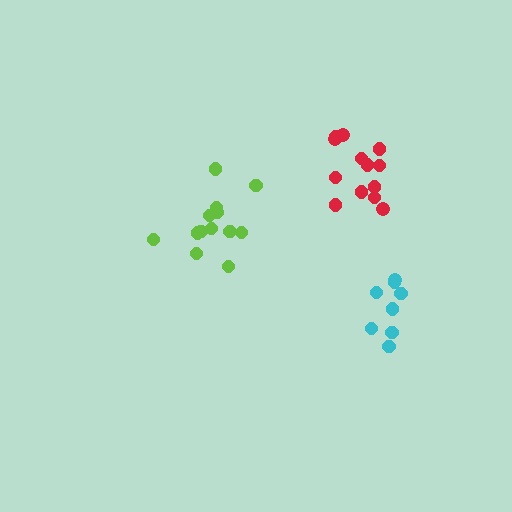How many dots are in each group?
Group 1: 13 dots, Group 2: 8 dots, Group 3: 13 dots (34 total).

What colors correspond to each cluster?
The clusters are colored: lime, cyan, red.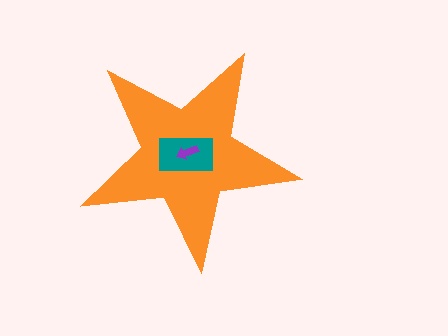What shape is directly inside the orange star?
The teal rectangle.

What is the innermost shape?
The purple arrow.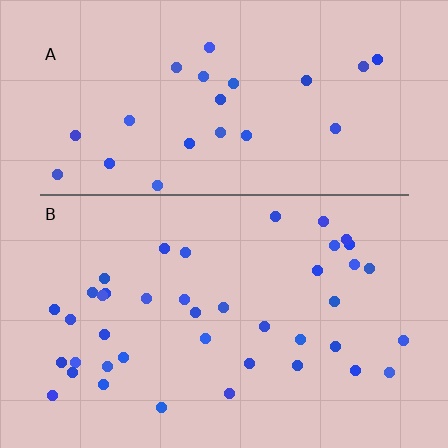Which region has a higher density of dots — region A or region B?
B (the bottom).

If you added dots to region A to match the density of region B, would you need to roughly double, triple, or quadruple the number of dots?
Approximately double.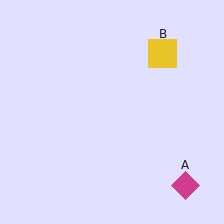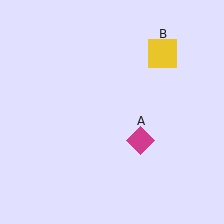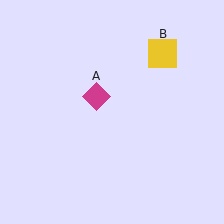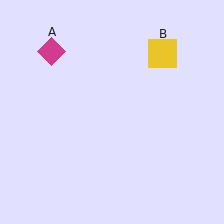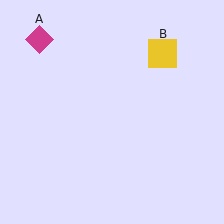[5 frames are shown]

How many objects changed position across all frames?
1 object changed position: magenta diamond (object A).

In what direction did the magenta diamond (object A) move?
The magenta diamond (object A) moved up and to the left.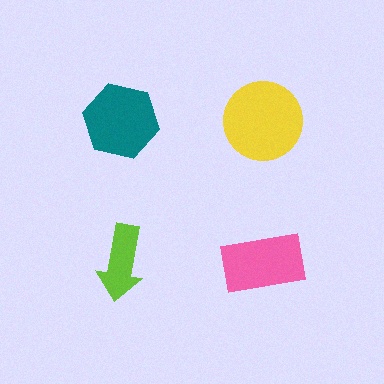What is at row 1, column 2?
A yellow circle.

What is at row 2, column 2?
A pink rectangle.